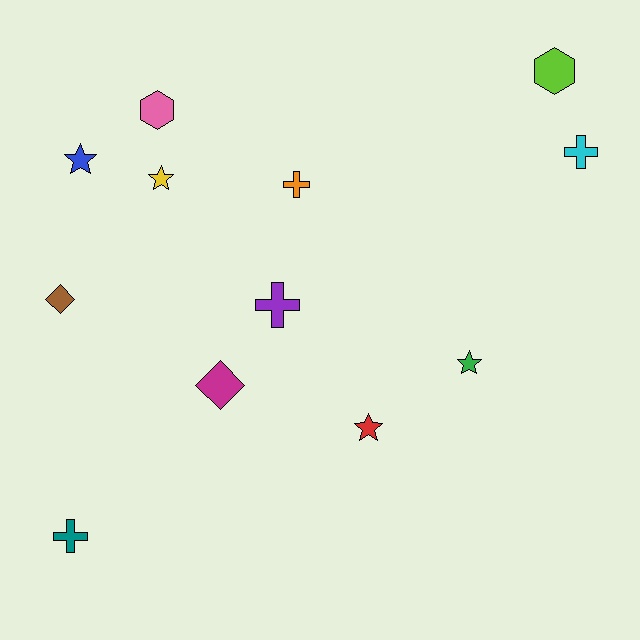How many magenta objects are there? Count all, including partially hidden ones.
There is 1 magenta object.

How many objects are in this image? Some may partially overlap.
There are 12 objects.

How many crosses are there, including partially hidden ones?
There are 4 crosses.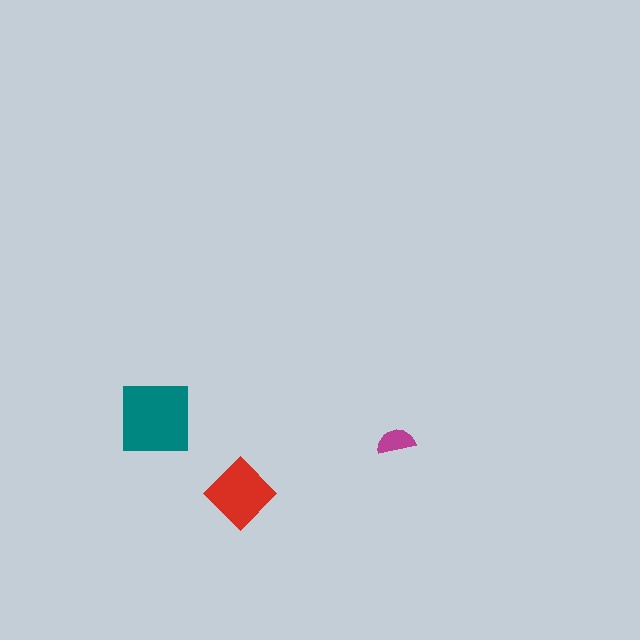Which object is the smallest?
The magenta semicircle.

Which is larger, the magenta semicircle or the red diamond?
The red diamond.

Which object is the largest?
The teal square.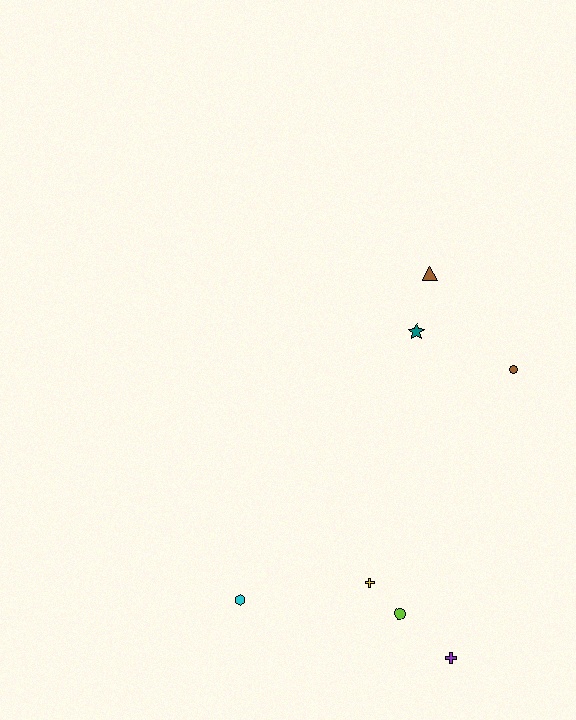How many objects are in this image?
There are 7 objects.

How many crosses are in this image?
There are 2 crosses.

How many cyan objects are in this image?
There is 1 cyan object.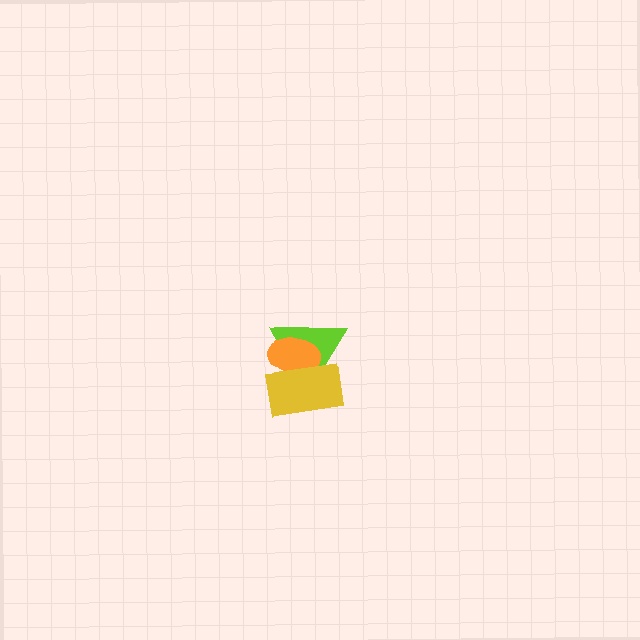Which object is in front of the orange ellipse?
The yellow rectangle is in front of the orange ellipse.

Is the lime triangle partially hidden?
Yes, it is partially covered by another shape.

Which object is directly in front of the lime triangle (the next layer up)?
The orange ellipse is directly in front of the lime triangle.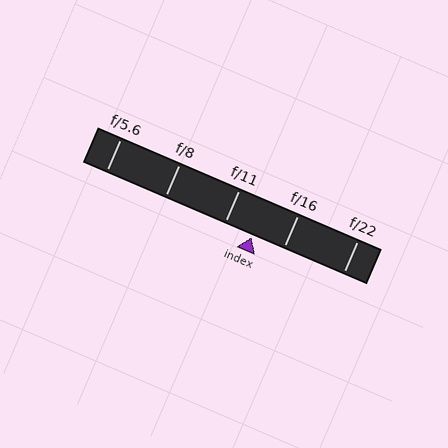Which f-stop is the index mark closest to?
The index mark is closest to f/11.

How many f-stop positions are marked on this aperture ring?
There are 5 f-stop positions marked.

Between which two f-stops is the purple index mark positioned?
The index mark is between f/11 and f/16.